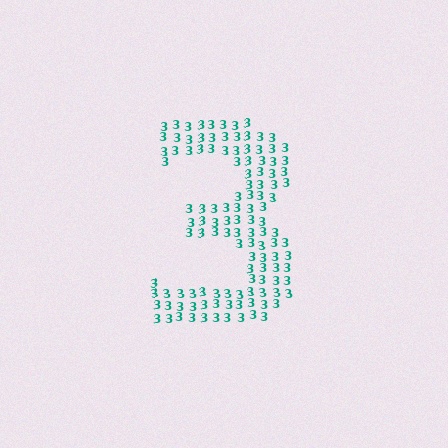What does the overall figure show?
The overall figure shows the digit 3.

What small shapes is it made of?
It is made of small digit 3's.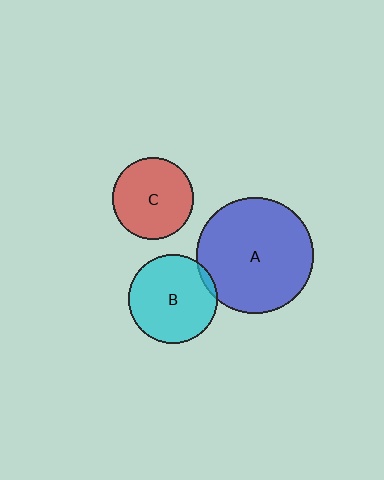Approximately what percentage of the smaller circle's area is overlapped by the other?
Approximately 5%.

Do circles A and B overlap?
Yes.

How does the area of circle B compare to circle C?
Approximately 1.2 times.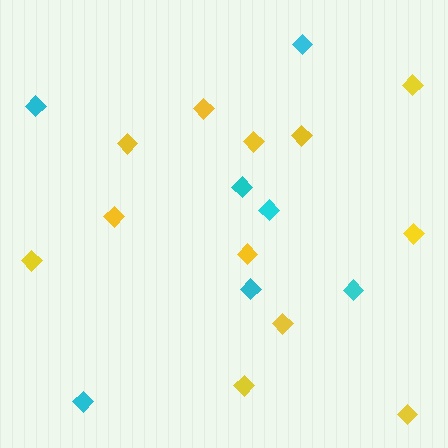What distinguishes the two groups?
There are 2 groups: one group of cyan diamonds (7) and one group of yellow diamonds (12).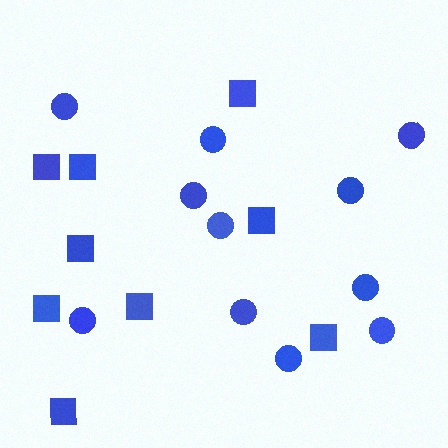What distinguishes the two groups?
There are 2 groups: one group of circles (11) and one group of squares (9).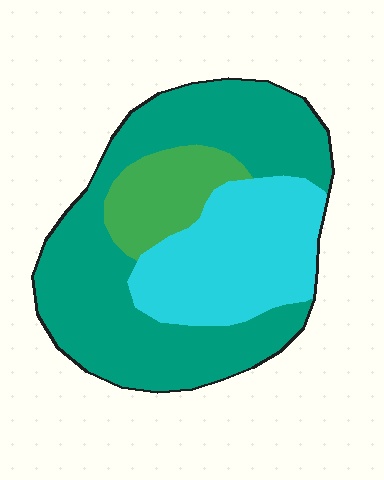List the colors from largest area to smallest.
From largest to smallest: teal, cyan, green.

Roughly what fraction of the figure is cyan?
Cyan takes up about one third (1/3) of the figure.